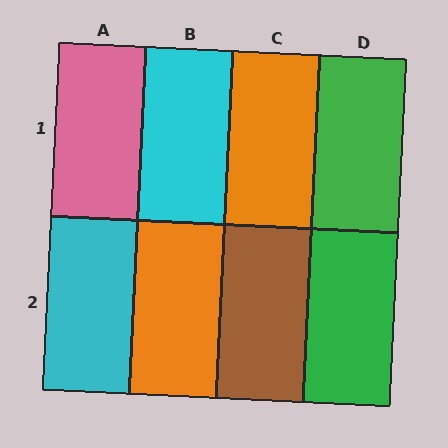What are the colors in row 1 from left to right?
Pink, cyan, orange, green.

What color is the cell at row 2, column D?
Green.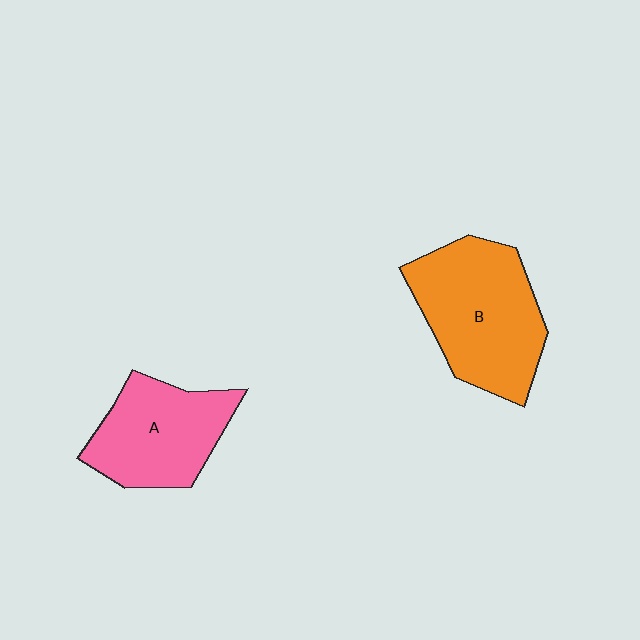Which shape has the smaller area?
Shape A (pink).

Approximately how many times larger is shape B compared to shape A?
Approximately 1.3 times.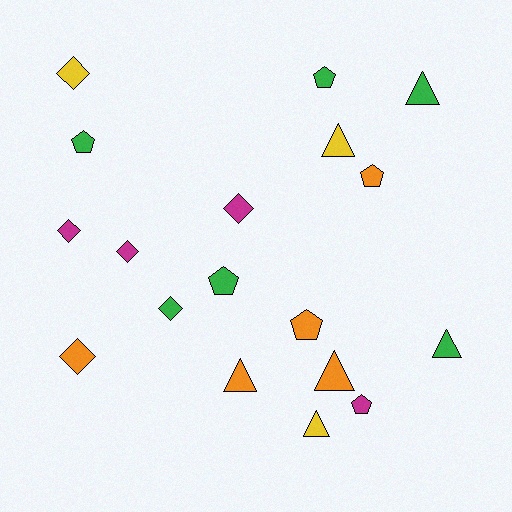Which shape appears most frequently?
Diamond, with 6 objects.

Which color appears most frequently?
Green, with 6 objects.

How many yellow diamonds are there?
There is 1 yellow diamond.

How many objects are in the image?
There are 18 objects.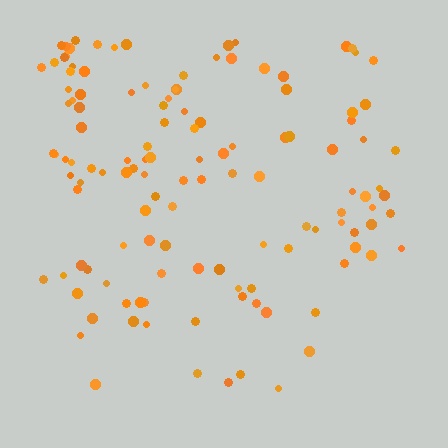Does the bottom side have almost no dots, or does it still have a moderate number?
Still a moderate number, just noticeably fewer than the top.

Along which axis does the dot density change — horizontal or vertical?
Vertical.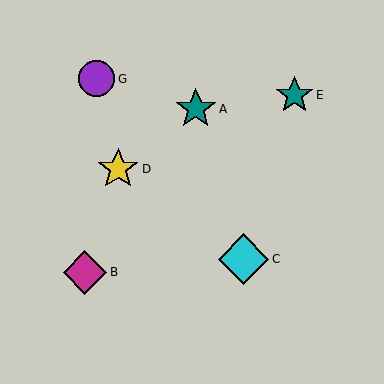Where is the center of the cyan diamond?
The center of the cyan diamond is at (244, 259).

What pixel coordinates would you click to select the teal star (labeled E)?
Click at (294, 95) to select the teal star E.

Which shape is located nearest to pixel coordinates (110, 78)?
The purple circle (labeled G) at (97, 79) is nearest to that location.